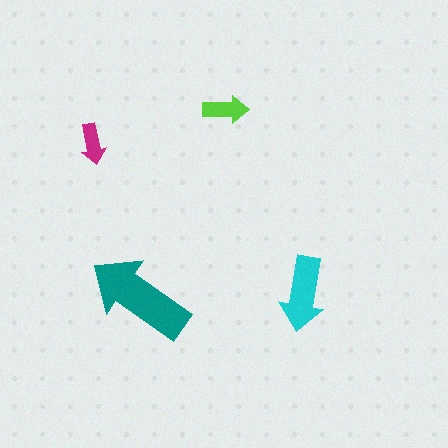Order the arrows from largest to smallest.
the teal one, the cyan one, the lime one, the magenta one.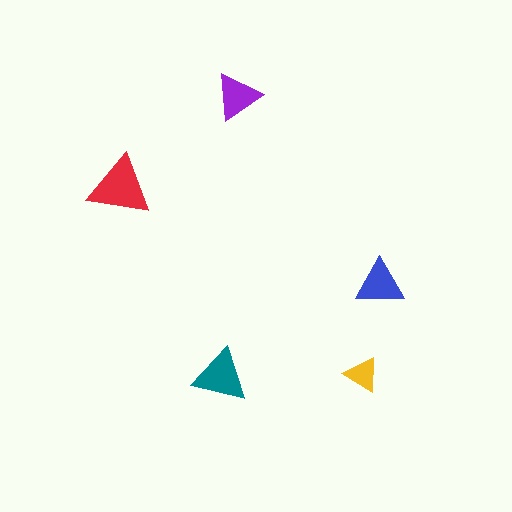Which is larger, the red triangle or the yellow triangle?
The red one.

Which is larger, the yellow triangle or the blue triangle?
The blue one.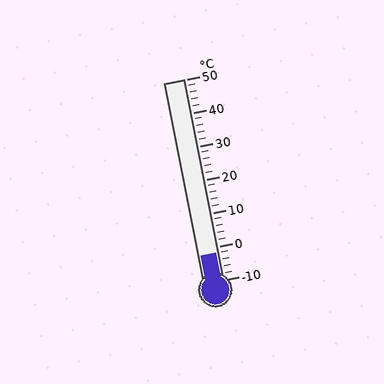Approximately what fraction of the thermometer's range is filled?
The thermometer is filled to approximately 15% of its range.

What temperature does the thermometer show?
The thermometer shows approximately -2°C.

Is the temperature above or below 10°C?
The temperature is below 10°C.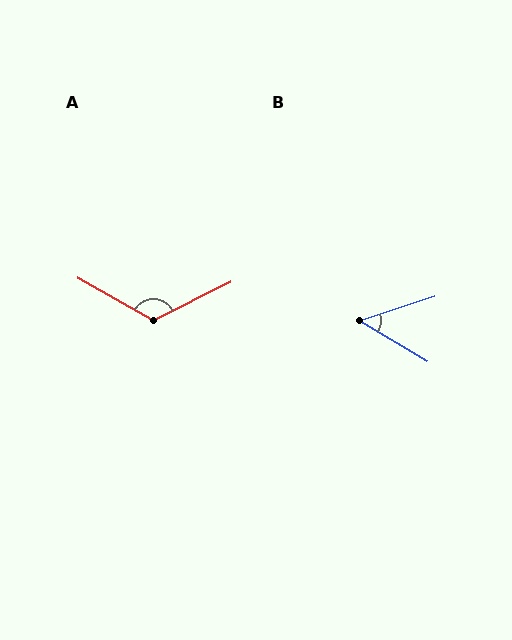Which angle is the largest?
A, at approximately 124 degrees.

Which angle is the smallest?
B, at approximately 49 degrees.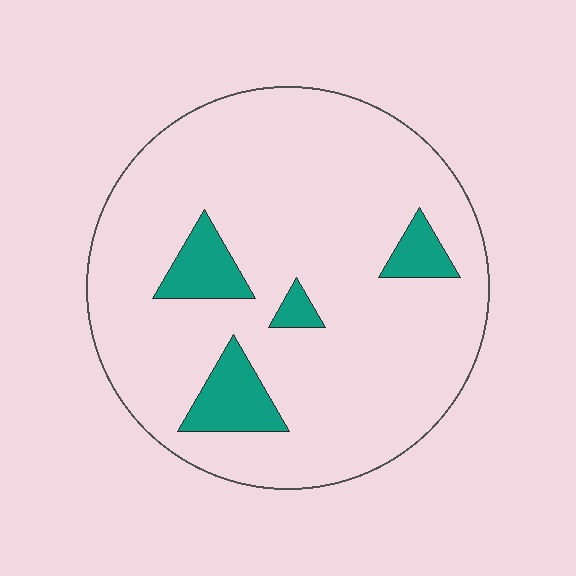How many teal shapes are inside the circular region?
4.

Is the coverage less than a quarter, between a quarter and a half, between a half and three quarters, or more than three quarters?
Less than a quarter.